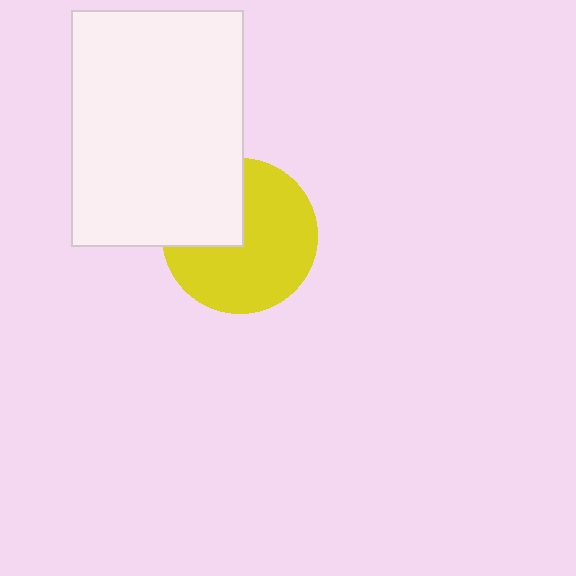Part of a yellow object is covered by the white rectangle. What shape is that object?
It is a circle.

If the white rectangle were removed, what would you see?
You would see the complete yellow circle.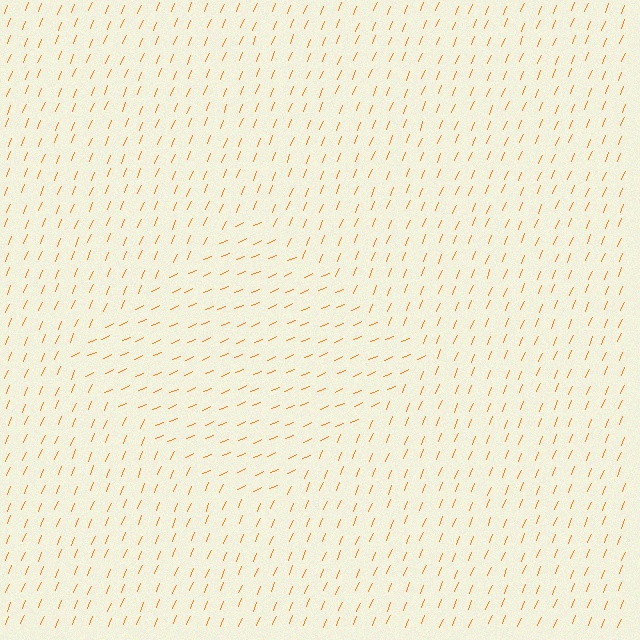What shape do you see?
I see a diamond.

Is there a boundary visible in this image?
Yes, there is a texture boundary formed by a change in line orientation.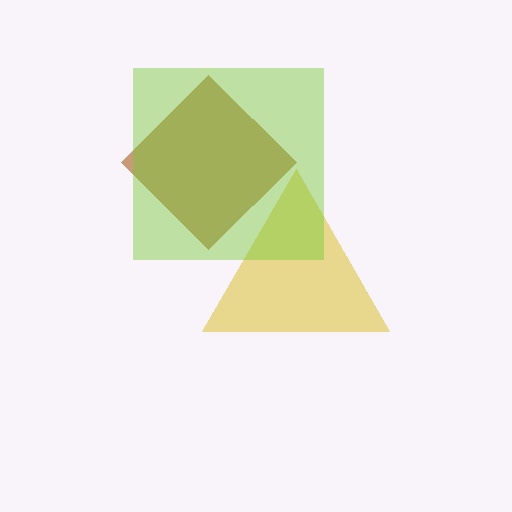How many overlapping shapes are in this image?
There are 3 overlapping shapes in the image.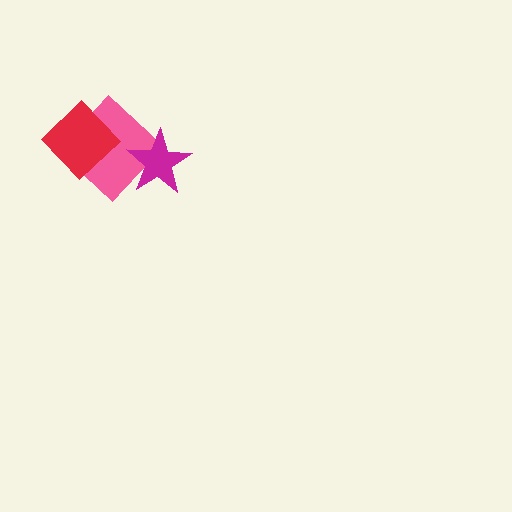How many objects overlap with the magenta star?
1 object overlaps with the magenta star.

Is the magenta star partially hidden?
No, no other shape covers it.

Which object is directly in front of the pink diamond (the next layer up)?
The magenta star is directly in front of the pink diamond.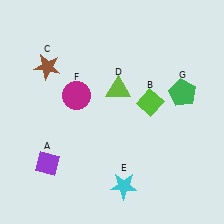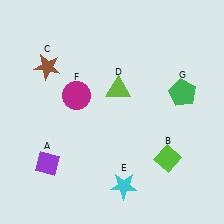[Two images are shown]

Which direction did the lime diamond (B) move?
The lime diamond (B) moved down.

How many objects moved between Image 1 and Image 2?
1 object moved between the two images.